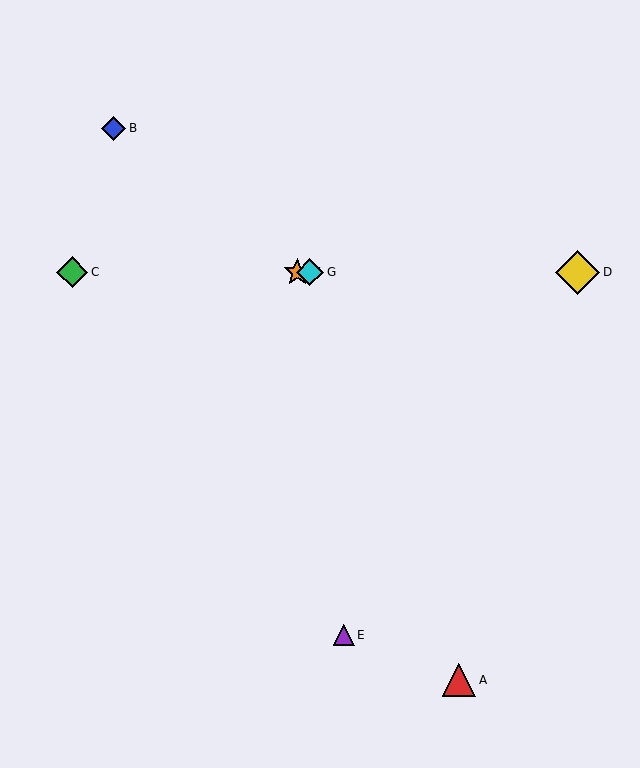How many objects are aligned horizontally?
4 objects (C, D, F, G) are aligned horizontally.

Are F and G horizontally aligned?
Yes, both are at y≈272.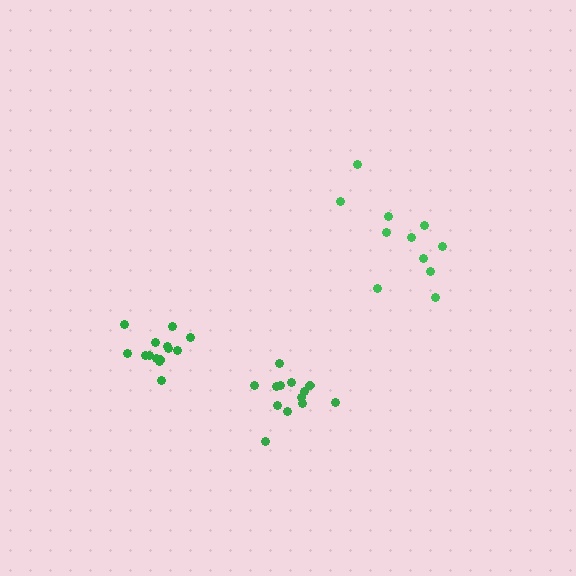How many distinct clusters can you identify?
There are 3 distinct clusters.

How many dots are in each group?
Group 1: 11 dots, Group 2: 14 dots, Group 3: 13 dots (38 total).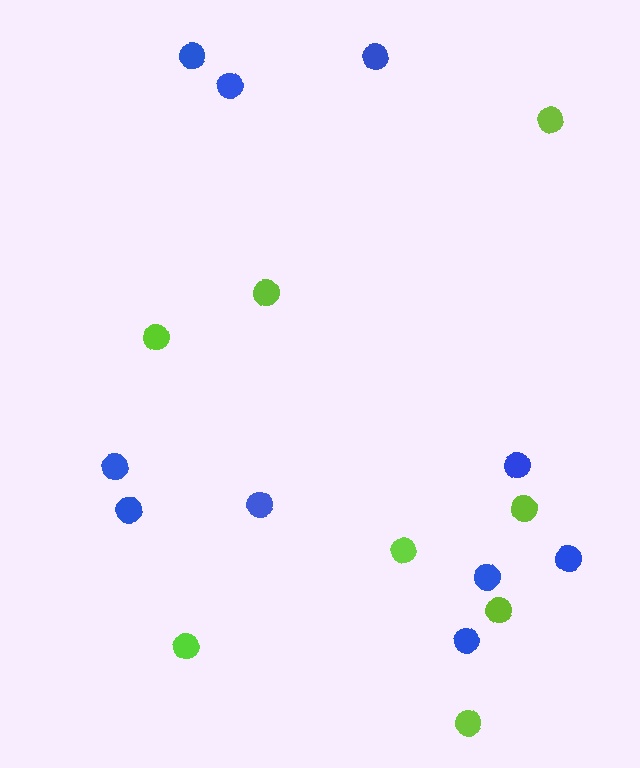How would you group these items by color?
There are 2 groups: one group of blue circles (10) and one group of lime circles (8).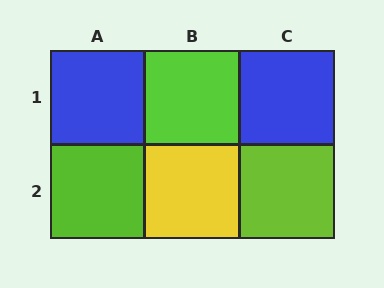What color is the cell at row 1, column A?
Blue.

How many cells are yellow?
1 cell is yellow.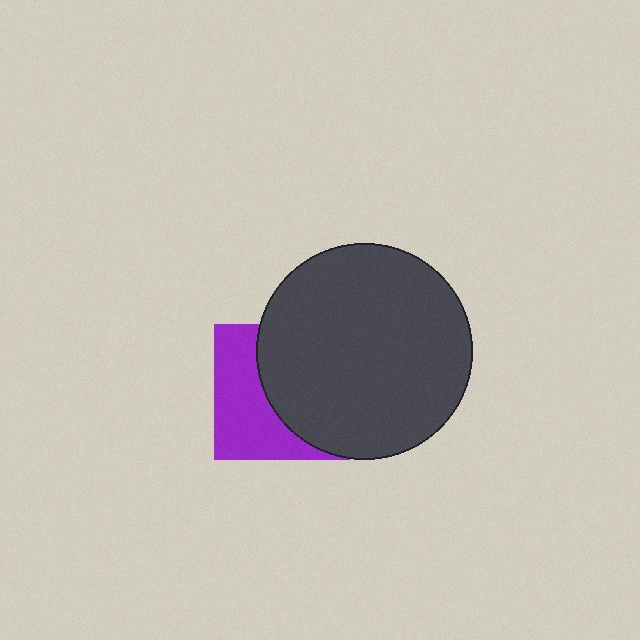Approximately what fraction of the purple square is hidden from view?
Roughly 55% of the purple square is hidden behind the dark gray circle.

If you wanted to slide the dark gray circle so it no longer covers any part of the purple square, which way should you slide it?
Slide it right — that is the most direct way to separate the two shapes.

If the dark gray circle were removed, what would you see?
You would see the complete purple square.